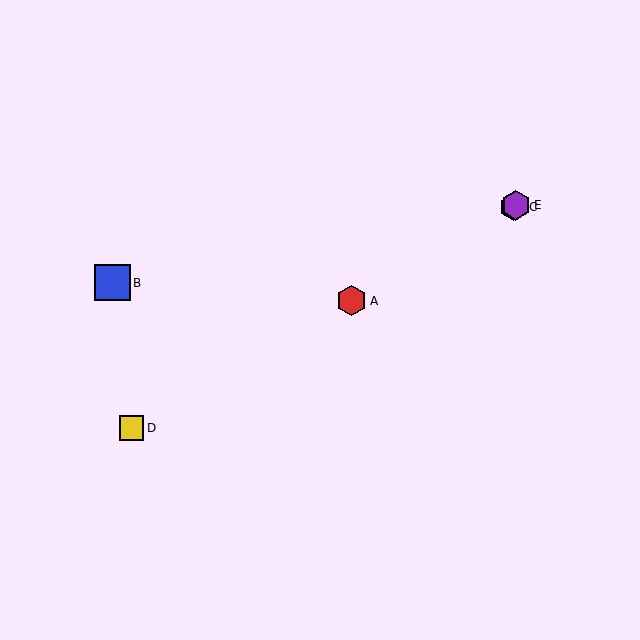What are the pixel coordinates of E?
Object E is at (516, 205).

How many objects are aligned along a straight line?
4 objects (A, C, D, E) are aligned along a straight line.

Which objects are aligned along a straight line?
Objects A, C, D, E are aligned along a straight line.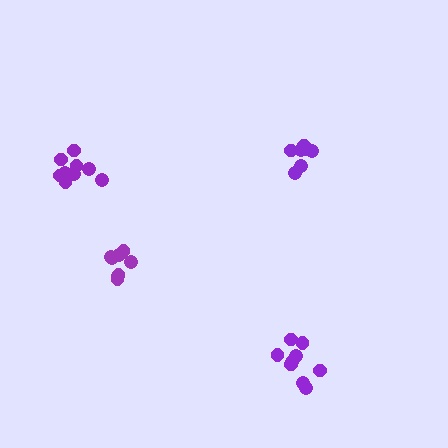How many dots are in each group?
Group 1: 8 dots, Group 2: 9 dots, Group 3: 7 dots, Group 4: 9 dots (33 total).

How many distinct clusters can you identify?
There are 4 distinct clusters.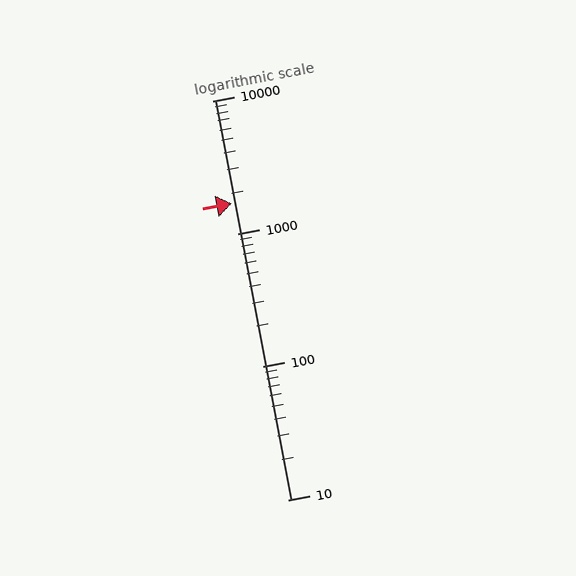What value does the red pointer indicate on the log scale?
The pointer indicates approximately 1700.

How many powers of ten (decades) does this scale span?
The scale spans 3 decades, from 10 to 10000.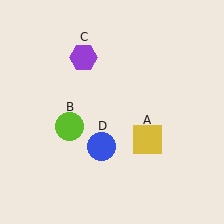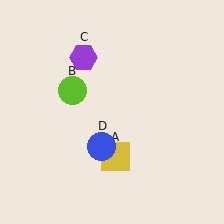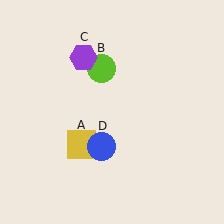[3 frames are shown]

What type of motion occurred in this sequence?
The yellow square (object A), lime circle (object B) rotated clockwise around the center of the scene.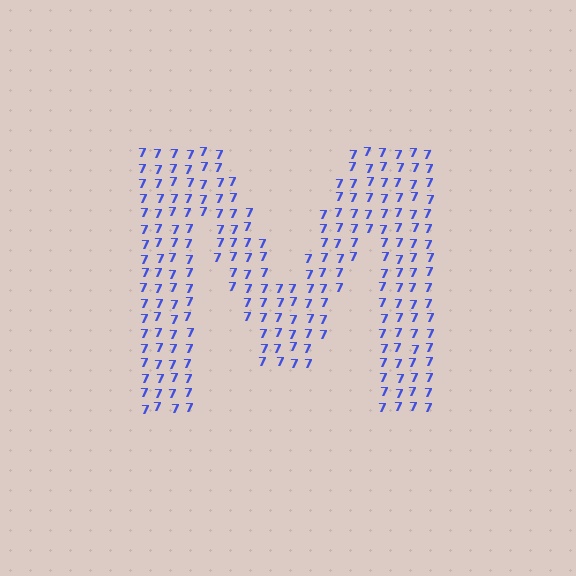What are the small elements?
The small elements are digit 7's.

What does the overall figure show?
The overall figure shows the letter M.